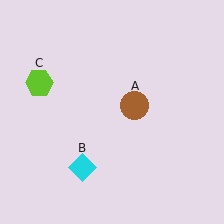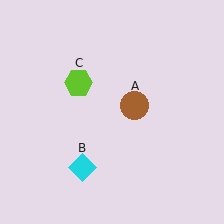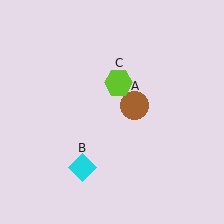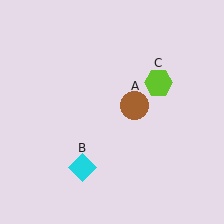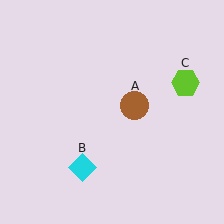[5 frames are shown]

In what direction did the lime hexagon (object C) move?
The lime hexagon (object C) moved right.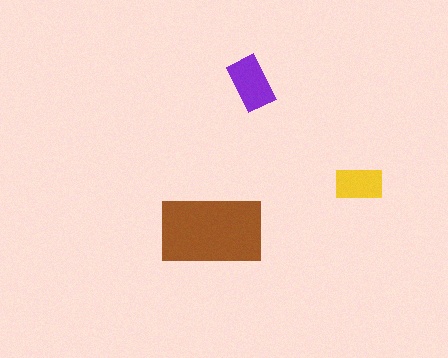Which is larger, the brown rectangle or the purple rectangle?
The brown one.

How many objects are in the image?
There are 3 objects in the image.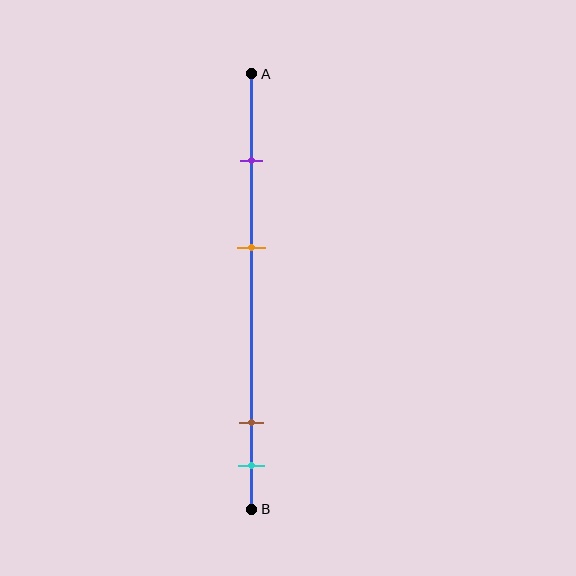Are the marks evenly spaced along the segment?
No, the marks are not evenly spaced.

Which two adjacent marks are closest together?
The brown and cyan marks are the closest adjacent pair.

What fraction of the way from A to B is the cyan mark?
The cyan mark is approximately 90% (0.9) of the way from A to B.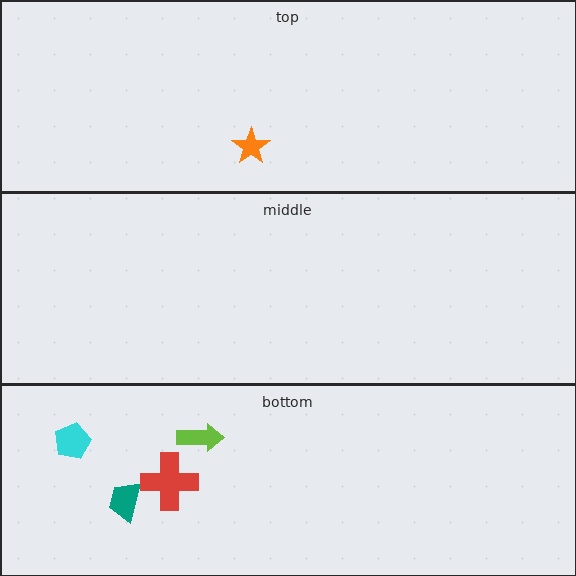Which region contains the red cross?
The bottom region.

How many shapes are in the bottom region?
4.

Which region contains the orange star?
The top region.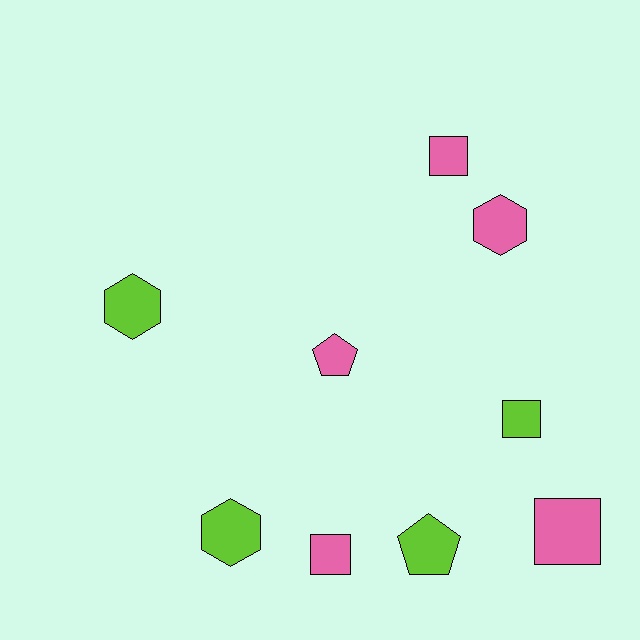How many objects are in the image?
There are 9 objects.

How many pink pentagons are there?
There is 1 pink pentagon.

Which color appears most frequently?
Pink, with 5 objects.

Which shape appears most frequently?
Square, with 4 objects.